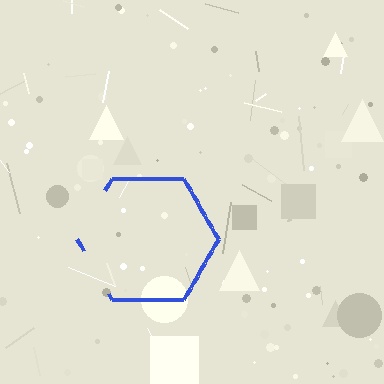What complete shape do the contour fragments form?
The contour fragments form a hexagon.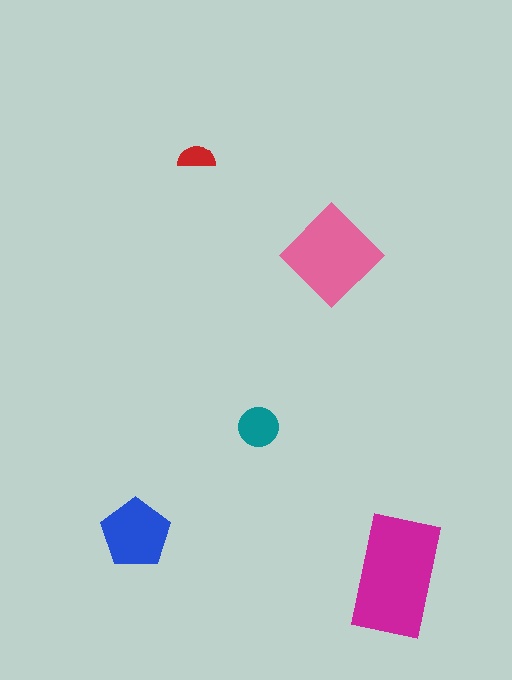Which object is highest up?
The red semicircle is topmost.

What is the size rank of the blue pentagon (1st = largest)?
3rd.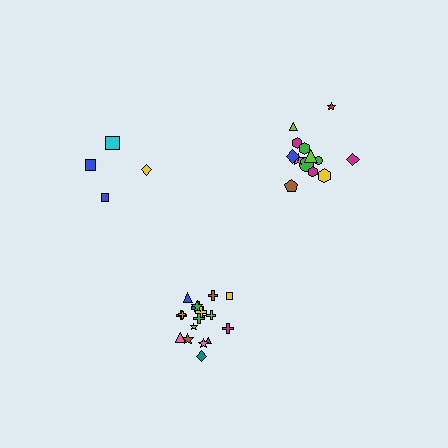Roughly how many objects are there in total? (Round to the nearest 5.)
Roughly 35 objects in total.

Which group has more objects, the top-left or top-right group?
The top-right group.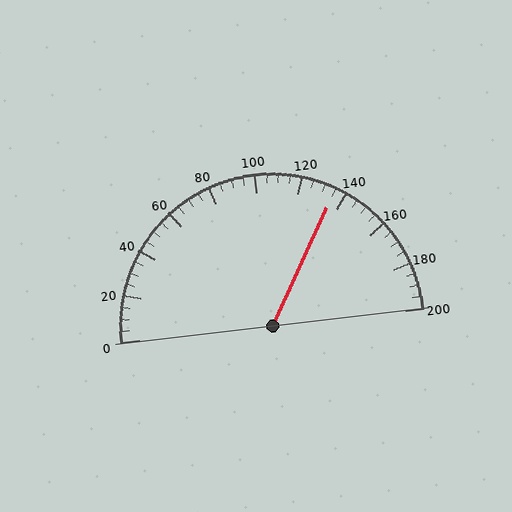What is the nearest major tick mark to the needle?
The nearest major tick mark is 140.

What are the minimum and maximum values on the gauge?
The gauge ranges from 0 to 200.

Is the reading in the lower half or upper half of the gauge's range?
The reading is in the upper half of the range (0 to 200).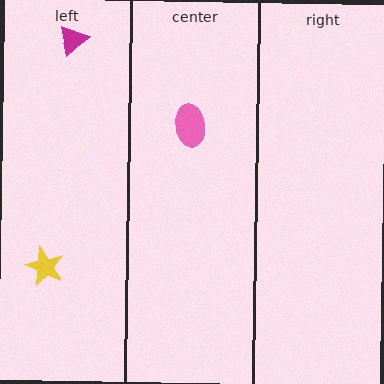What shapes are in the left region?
The yellow star, the magenta triangle.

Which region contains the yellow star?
The left region.